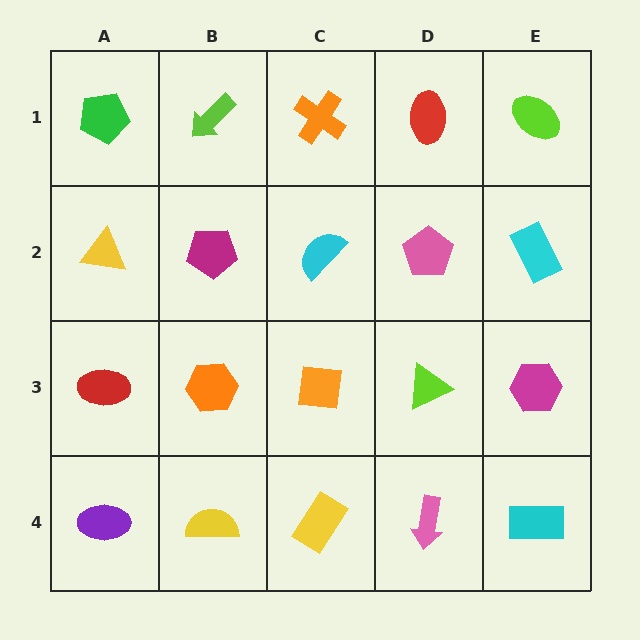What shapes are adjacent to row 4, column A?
A red ellipse (row 3, column A), a yellow semicircle (row 4, column B).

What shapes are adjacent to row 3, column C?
A cyan semicircle (row 2, column C), a yellow rectangle (row 4, column C), an orange hexagon (row 3, column B), a lime triangle (row 3, column D).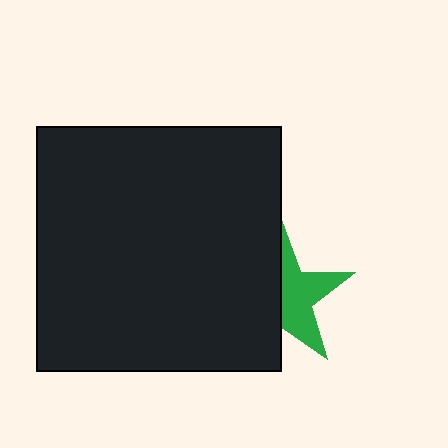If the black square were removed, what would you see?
You would see the complete green star.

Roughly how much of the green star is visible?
About half of it is visible (roughly 51%).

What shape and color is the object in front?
The object in front is a black square.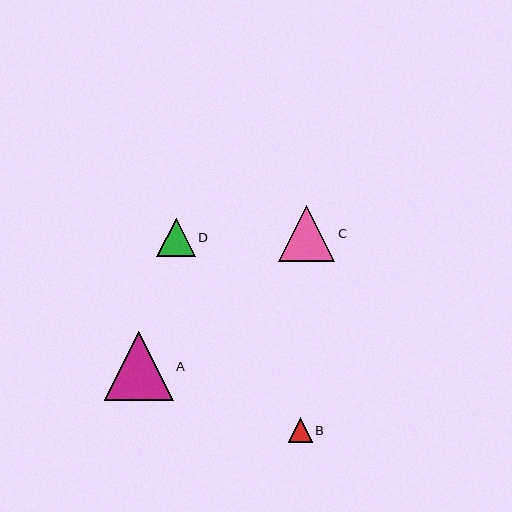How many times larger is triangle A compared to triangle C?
Triangle A is approximately 1.2 times the size of triangle C.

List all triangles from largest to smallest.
From largest to smallest: A, C, D, B.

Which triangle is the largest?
Triangle A is the largest with a size of approximately 69 pixels.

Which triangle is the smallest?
Triangle B is the smallest with a size of approximately 24 pixels.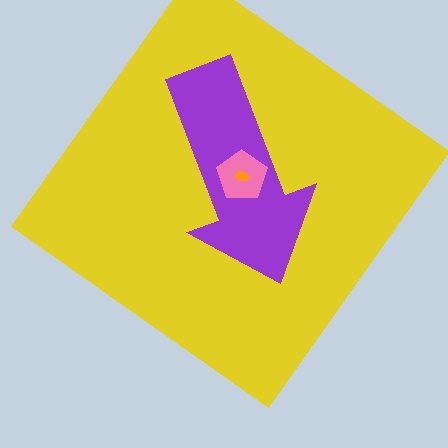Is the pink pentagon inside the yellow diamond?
Yes.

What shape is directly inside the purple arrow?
The pink pentagon.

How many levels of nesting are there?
4.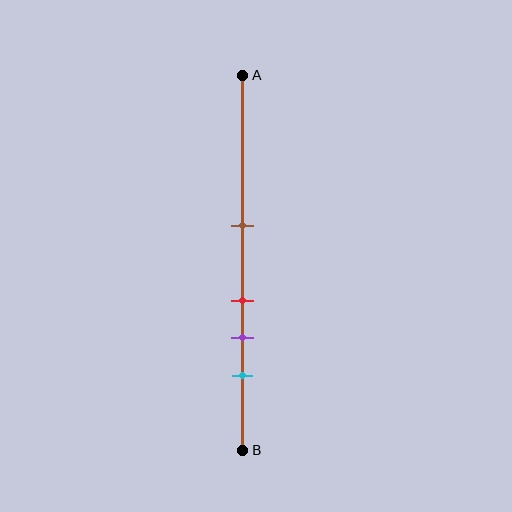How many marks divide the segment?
There are 4 marks dividing the segment.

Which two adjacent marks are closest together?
The red and purple marks are the closest adjacent pair.